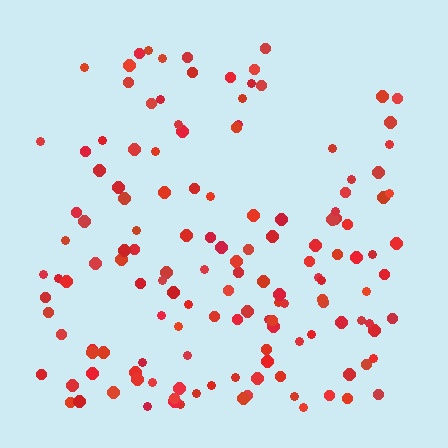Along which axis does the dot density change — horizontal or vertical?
Vertical.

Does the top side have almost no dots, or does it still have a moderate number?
Still a moderate number, just noticeably fewer than the bottom.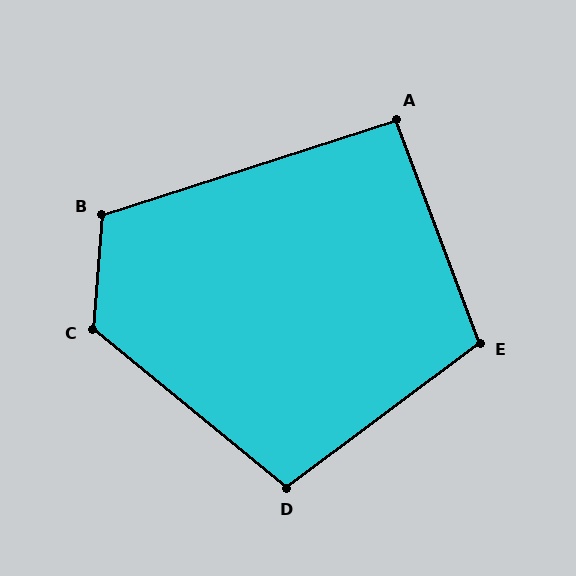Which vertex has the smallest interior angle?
A, at approximately 93 degrees.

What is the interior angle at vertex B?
Approximately 113 degrees (obtuse).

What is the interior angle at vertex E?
Approximately 106 degrees (obtuse).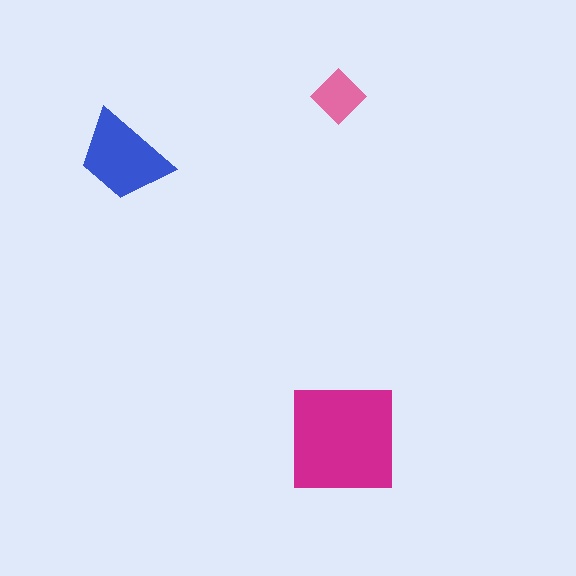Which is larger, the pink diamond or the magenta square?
The magenta square.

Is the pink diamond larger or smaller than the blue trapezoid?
Smaller.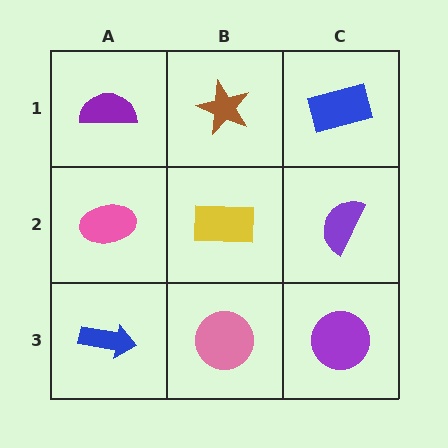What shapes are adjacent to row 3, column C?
A purple semicircle (row 2, column C), a pink circle (row 3, column B).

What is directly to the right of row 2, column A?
A yellow rectangle.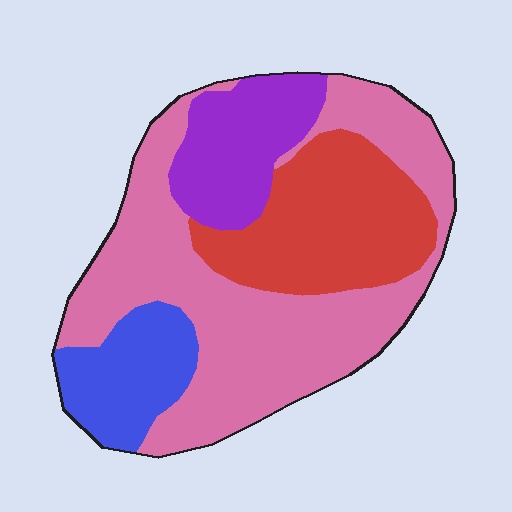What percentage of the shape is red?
Red takes up less than a quarter of the shape.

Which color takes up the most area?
Pink, at roughly 50%.